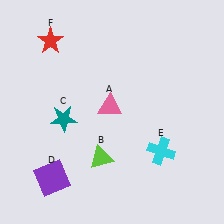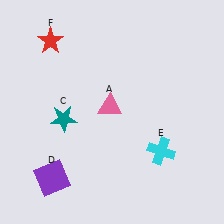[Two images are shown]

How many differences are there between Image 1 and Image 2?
There is 1 difference between the two images.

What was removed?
The lime triangle (B) was removed in Image 2.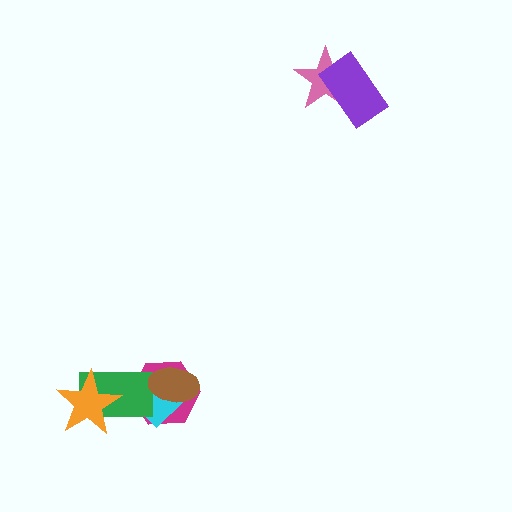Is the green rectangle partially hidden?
Yes, it is partially covered by another shape.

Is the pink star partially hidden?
Yes, it is partially covered by another shape.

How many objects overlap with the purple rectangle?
1 object overlaps with the purple rectangle.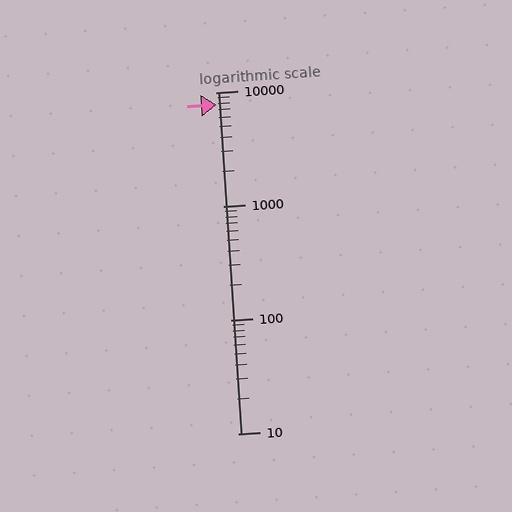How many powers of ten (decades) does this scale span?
The scale spans 3 decades, from 10 to 10000.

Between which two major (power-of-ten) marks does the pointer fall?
The pointer is between 1000 and 10000.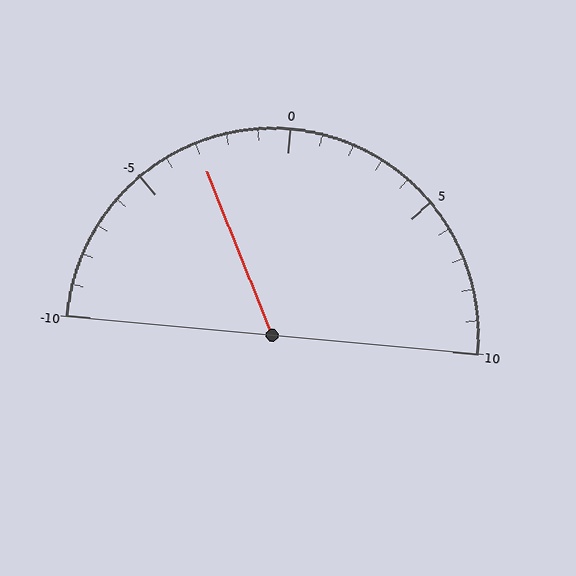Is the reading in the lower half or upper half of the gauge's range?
The reading is in the lower half of the range (-10 to 10).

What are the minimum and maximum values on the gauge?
The gauge ranges from -10 to 10.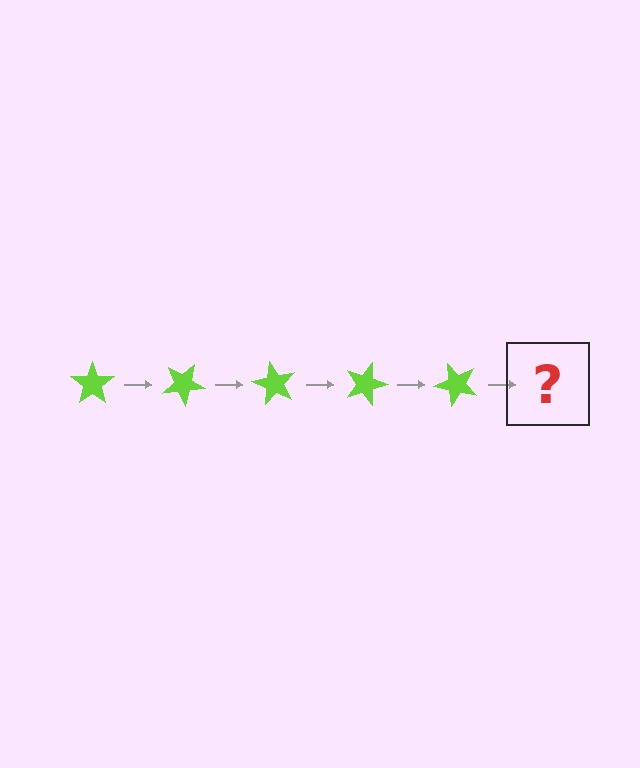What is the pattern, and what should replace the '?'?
The pattern is that the star rotates 30 degrees each step. The '?' should be a lime star rotated 150 degrees.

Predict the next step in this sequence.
The next step is a lime star rotated 150 degrees.